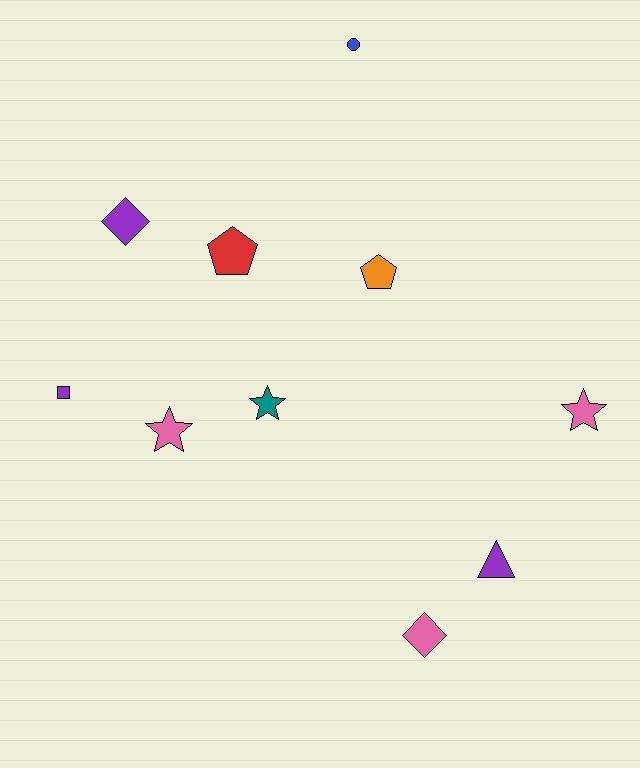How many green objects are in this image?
There are no green objects.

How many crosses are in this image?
There are no crosses.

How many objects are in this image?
There are 10 objects.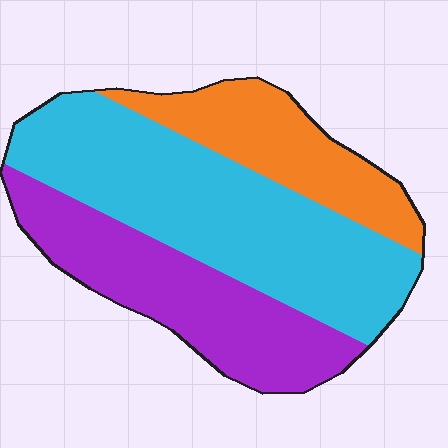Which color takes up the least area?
Orange, at roughly 20%.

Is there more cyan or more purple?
Cyan.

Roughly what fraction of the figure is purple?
Purple takes up about one third (1/3) of the figure.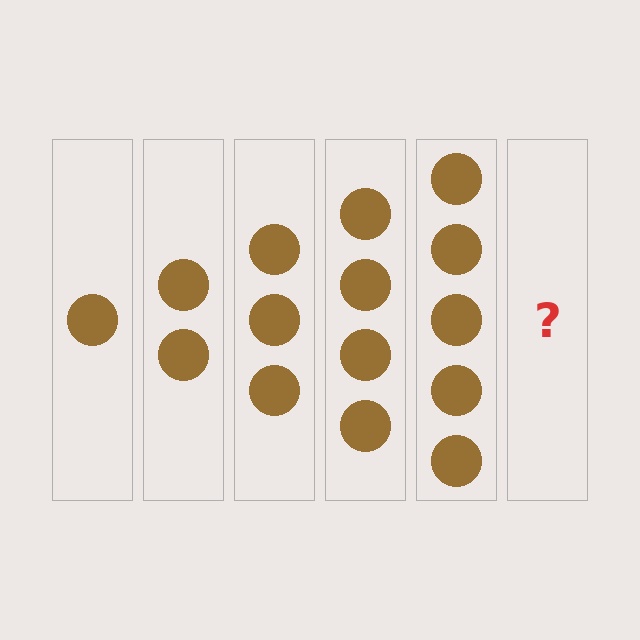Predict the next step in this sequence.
The next step is 6 circles.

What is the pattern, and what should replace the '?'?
The pattern is that each step adds one more circle. The '?' should be 6 circles.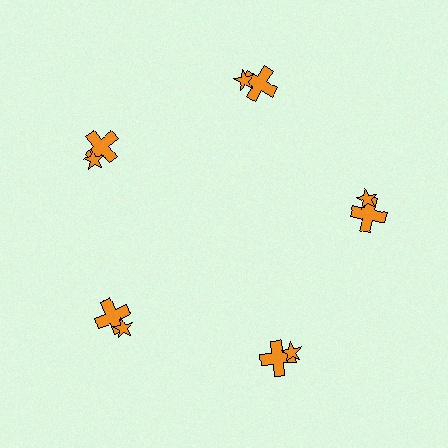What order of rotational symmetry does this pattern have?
This pattern has 5-fold rotational symmetry.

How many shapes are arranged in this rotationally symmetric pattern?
There are 10 shapes, arranged in 5 groups of 2.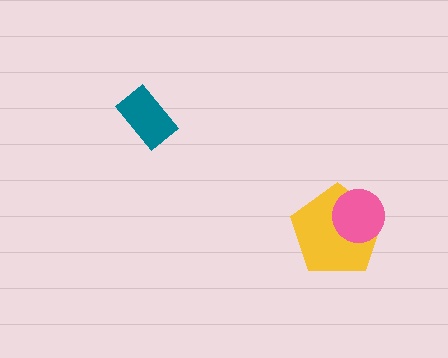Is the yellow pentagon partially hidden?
Yes, it is partially covered by another shape.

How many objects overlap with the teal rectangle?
0 objects overlap with the teal rectangle.